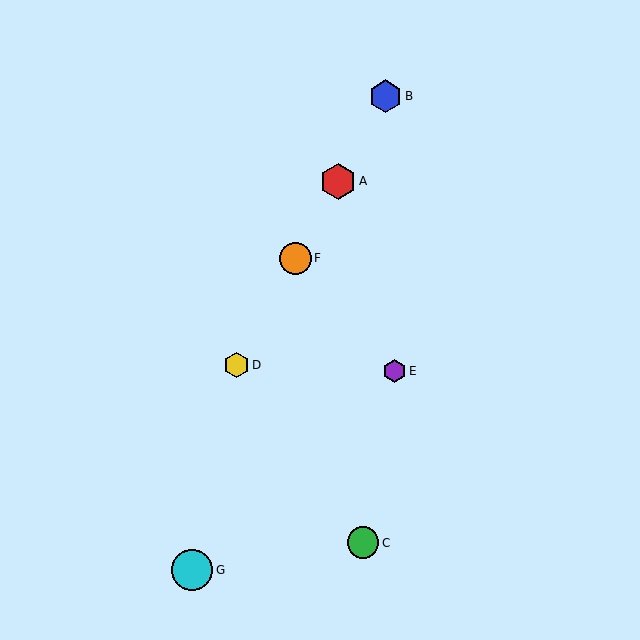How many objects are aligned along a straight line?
4 objects (A, B, D, F) are aligned along a straight line.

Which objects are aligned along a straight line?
Objects A, B, D, F are aligned along a straight line.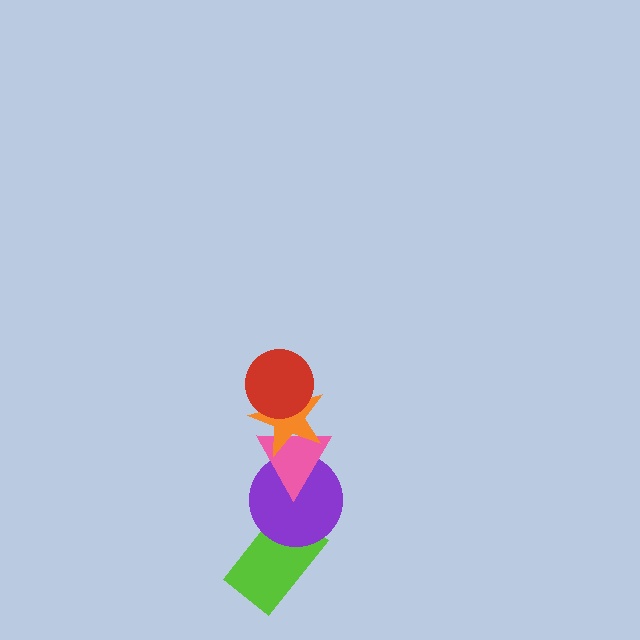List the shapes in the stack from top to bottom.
From top to bottom: the red circle, the orange star, the pink triangle, the purple circle, the lime rectangle.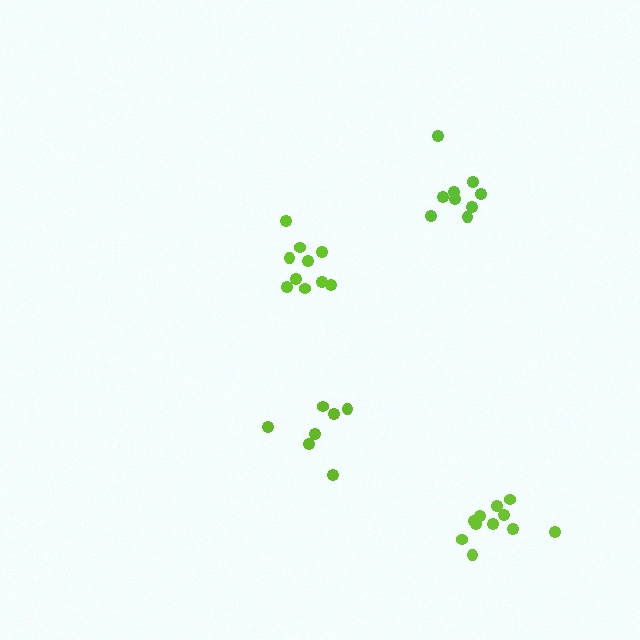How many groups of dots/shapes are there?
There are 4 groups.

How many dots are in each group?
Group 1: 10 dots, Group 2: 7 dots, Group 3: 9 dots, Group 4: 11 dots (37 total).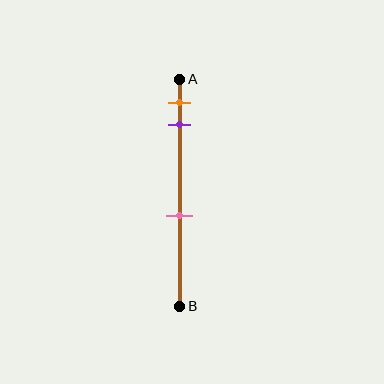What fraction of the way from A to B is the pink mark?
The pink mark is approximately 60% (0.6) of the way from A to B.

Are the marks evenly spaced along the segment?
No, the marks are not evenly spaced.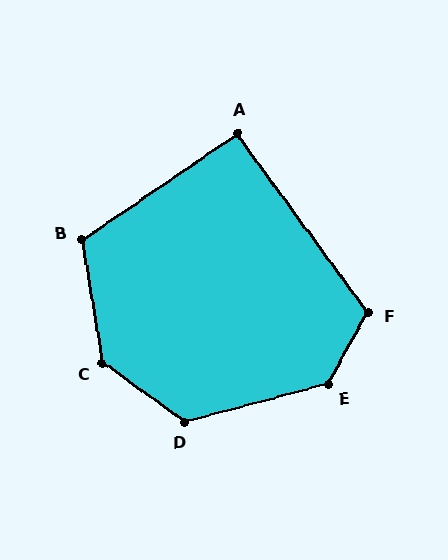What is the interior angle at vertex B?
Approximately 116 degrees (obtuse).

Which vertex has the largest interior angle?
C, at approximately 135 degrees.